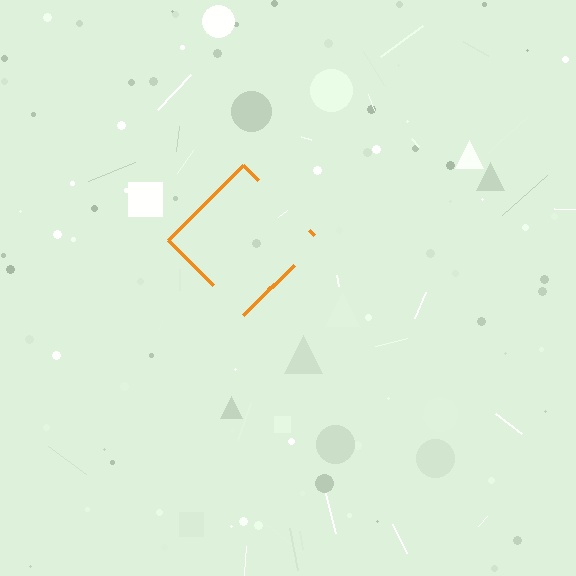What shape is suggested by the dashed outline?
The dashed outline suggests a diamond.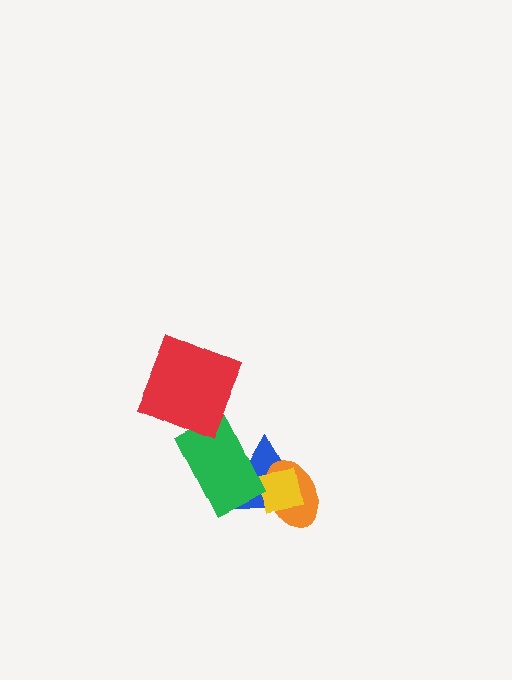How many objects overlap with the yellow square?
2 objects overlap with the yellow square.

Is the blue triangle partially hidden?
Yes, it is partially covered by another shape.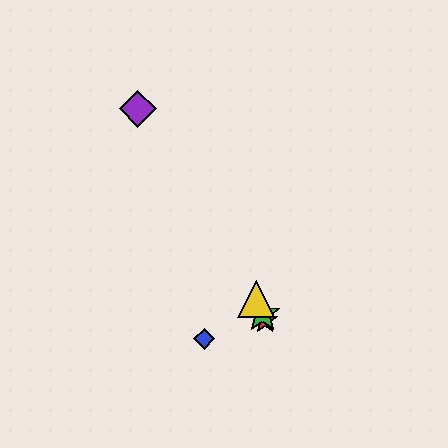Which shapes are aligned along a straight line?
The red star, the green star, the yellow triangle are aligned along a straight line.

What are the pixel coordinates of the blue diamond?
The blue diamond is at (204, 339).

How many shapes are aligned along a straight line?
3 shapes (the red star, the green star, the yellow triangle) are aligned along a straight line.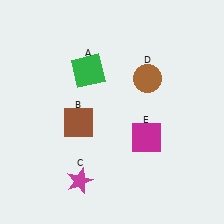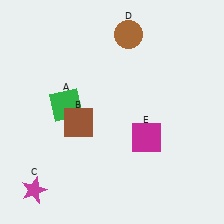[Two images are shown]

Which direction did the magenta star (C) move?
The magenta star (C) moved left.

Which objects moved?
The objects that moved are: the green square (A), the magenta star (C), the brown circle (D).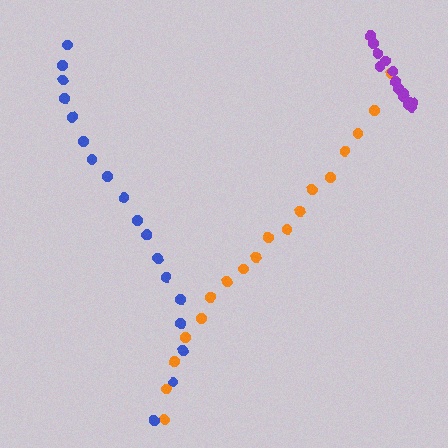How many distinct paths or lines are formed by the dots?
There are 3 distinct paths.